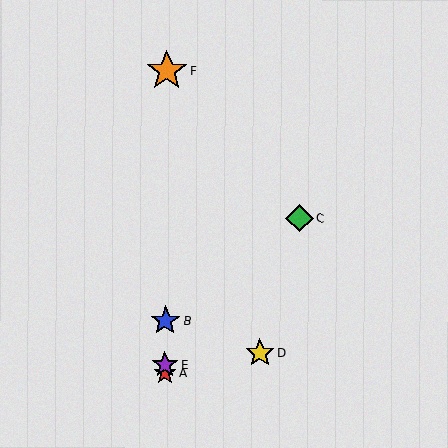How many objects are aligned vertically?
4 objects (A, B, E, F) are aligned vertically.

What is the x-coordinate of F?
Object F is at x≈167.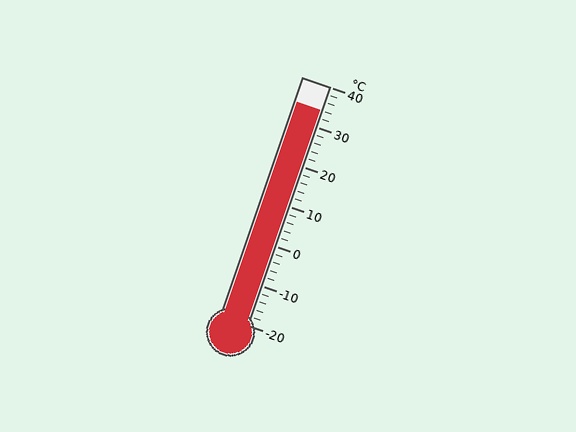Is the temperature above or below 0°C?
The temperature is above 0°C.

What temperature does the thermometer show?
The thermometer shows approximately 34°C.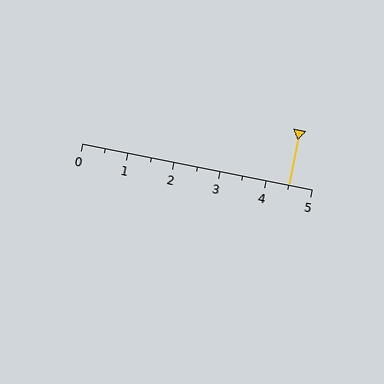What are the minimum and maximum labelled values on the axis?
The axis runs from 0 to 5.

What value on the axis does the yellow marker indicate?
The marker indicates approximately 4.5.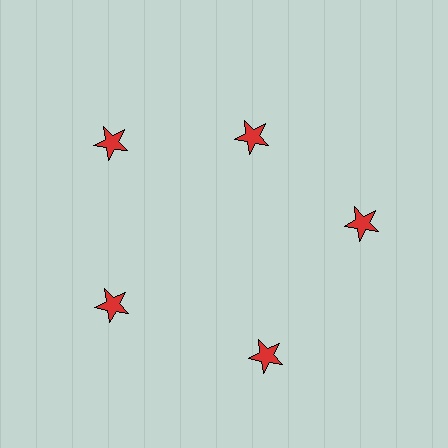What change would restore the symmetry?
The symmetry would be restored by moving it outward, back onto the ring so that all 5 stars sit at equal angles and equal distance from the center.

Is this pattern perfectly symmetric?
No. The 5 red stars are arranged in a ring, but one element near the 1 o'clock position is pulled inward toward the center, breaking the 5-fold rotational symmetry.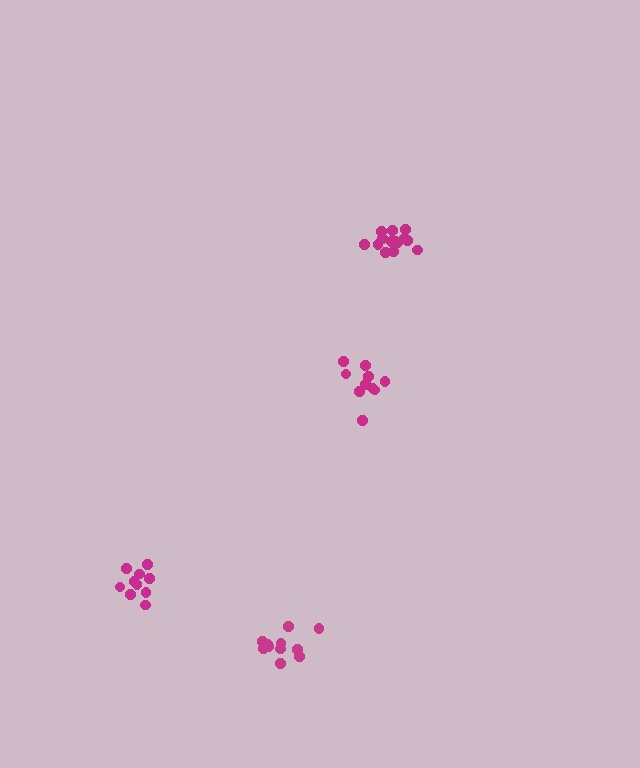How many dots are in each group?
Group 1: 10 dots, Group 2: 10 dots, Group 3: 11 dots, Group 4: 14 dots (45 total).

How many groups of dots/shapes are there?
There are 4 groups.